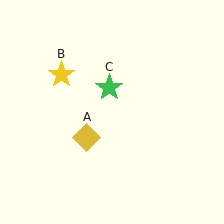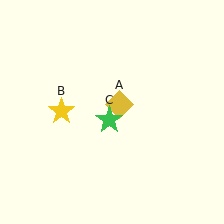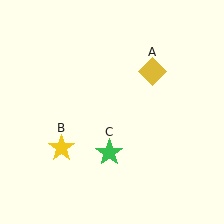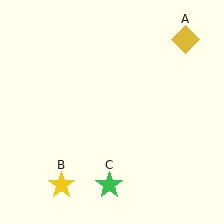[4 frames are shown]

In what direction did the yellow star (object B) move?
The yellow star (object B) moved down.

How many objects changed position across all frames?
3 objects changed position: yellow diamond (object A), yellow star (object B), green star (object C).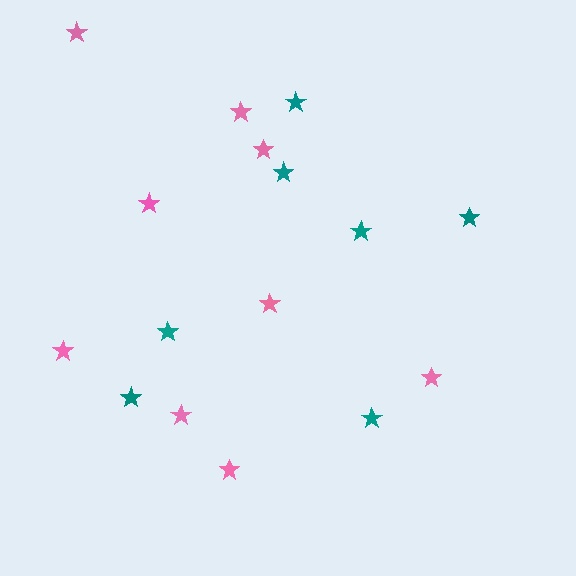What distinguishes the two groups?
There are 2 groups: one group of pink stars (9) and one group of teal stars (7).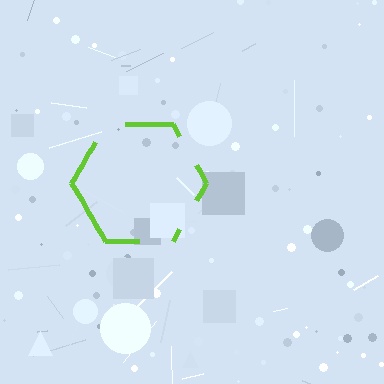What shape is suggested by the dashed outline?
The dashed outline suggests a hexagon.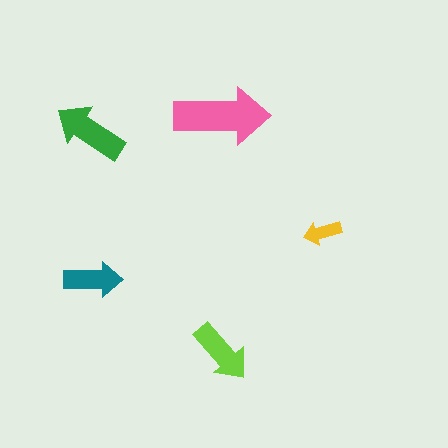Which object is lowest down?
The lime arrow is bottommost.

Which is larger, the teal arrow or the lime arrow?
The lime one.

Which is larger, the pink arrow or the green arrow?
The pink one.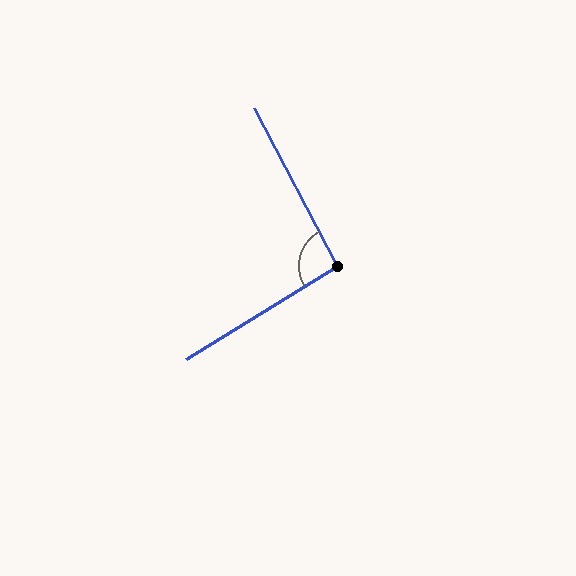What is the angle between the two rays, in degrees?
Approximately 94 degrees.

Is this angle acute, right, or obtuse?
It is approximately a right angle.